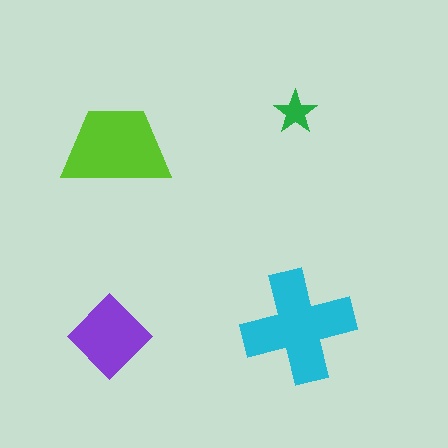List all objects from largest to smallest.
The cyan cross, the lime trapezoid, the purple diamond, the green star.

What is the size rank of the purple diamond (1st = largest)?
3rd.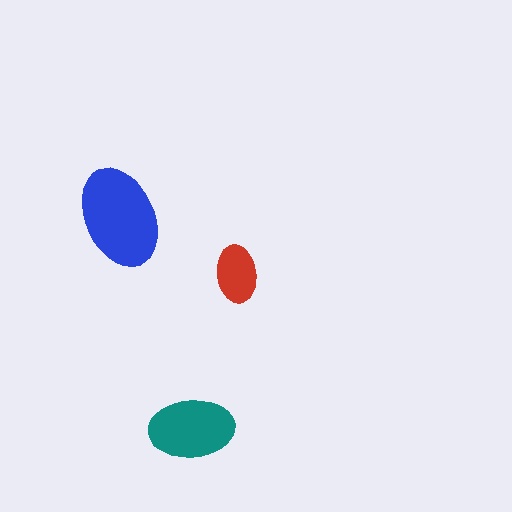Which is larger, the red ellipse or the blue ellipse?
The blue one.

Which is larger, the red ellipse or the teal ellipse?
The teal one.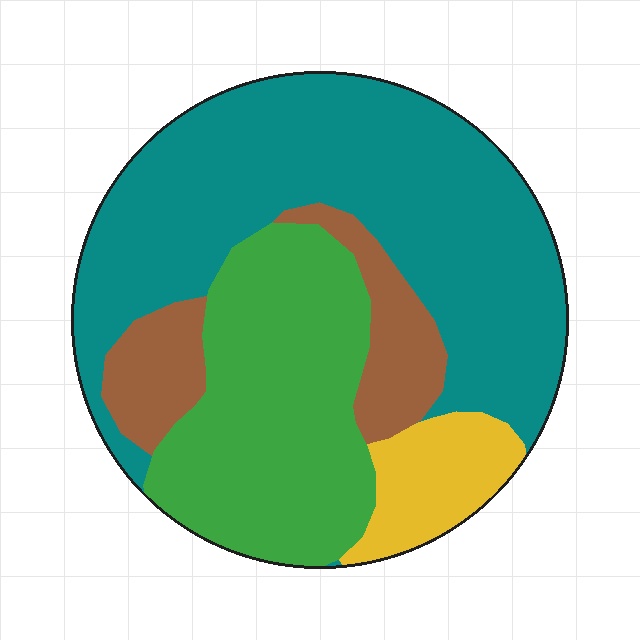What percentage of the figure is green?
Green takes up between a quarter and a half of the figure.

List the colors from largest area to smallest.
From largest to smallest: teal, green, brown, yellow.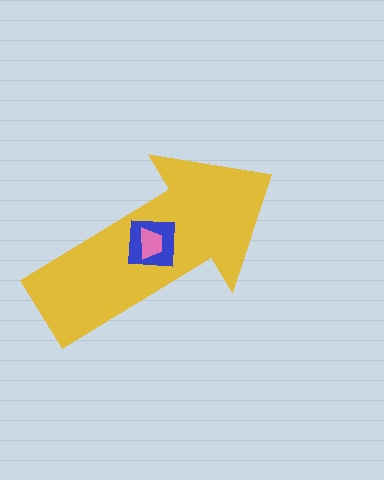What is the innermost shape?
The pink trapezoid.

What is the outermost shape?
The yellow arrow.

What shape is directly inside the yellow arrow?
The blue square.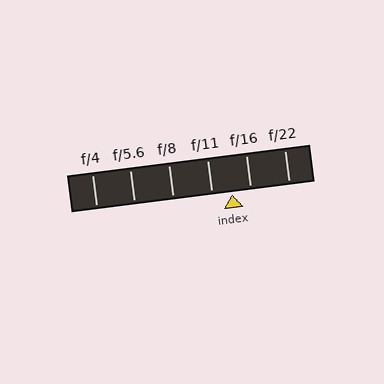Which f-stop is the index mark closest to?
The index mark is closest to f/16.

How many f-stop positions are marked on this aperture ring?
There are 6 f-stop positions marked.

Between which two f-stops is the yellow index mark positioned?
The index mark is between f/11 and f/16.